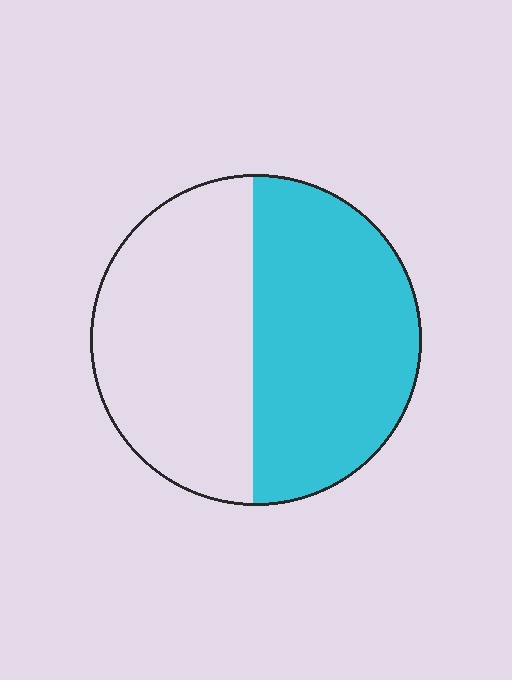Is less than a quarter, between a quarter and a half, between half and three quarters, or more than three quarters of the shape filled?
Between half and three quarters.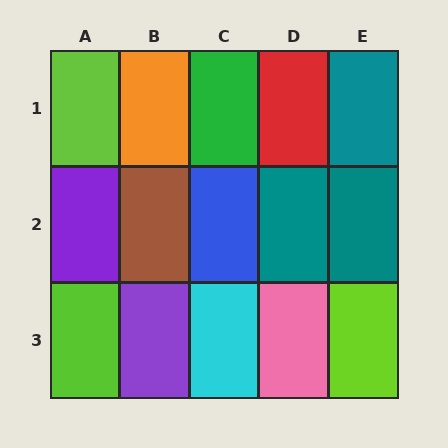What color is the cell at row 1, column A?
Lime.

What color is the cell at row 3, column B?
Purple.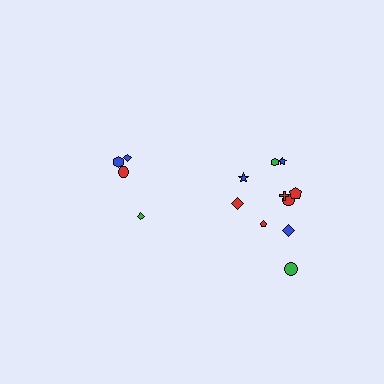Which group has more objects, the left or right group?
The right group.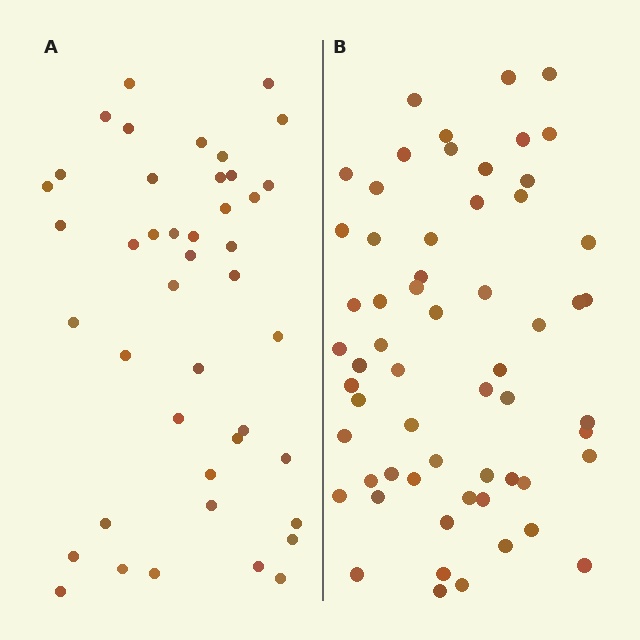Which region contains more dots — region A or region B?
Region B (the right region) has more dots.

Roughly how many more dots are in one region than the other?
Region B has approximately 15 more dots than region A.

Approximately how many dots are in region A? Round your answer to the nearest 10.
About 40 dots. (The exact count is 43, which rounds to 40.)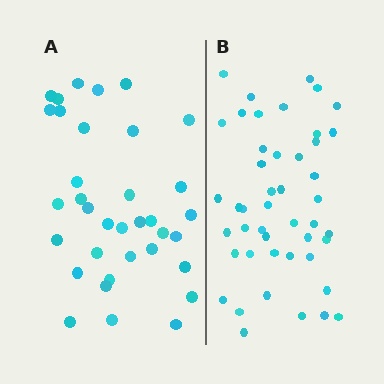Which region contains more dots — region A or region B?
Region B (the right region) has more dots.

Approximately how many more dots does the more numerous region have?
Region B has roughly 12 or so more dots than region A.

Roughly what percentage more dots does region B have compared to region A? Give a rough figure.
About 30% more.